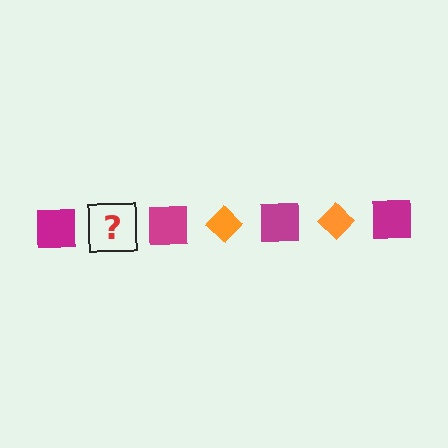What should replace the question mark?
The question mark should be replaced with an orange diamond.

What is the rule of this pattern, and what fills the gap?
The rule is that the pattern alternates between magenta square and orange diamond. The gap should be filled with an orange diamond.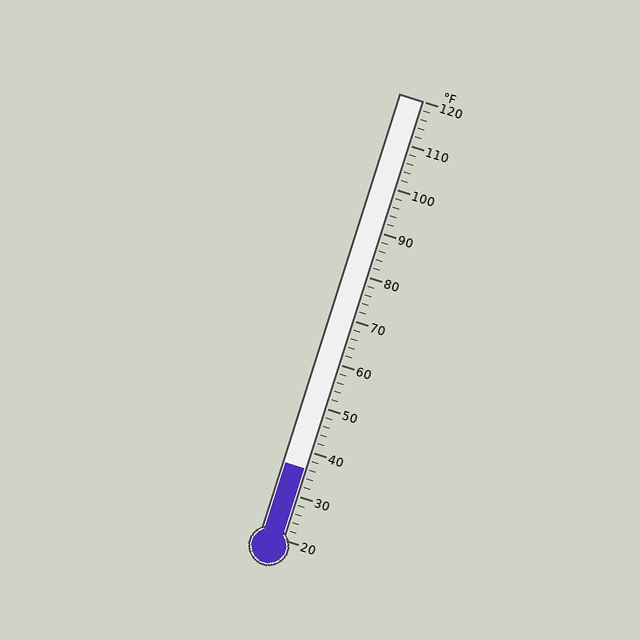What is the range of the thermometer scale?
The thermometer scale ranges from 20°F to 120°F.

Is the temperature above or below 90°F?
The temperature is below 90°F.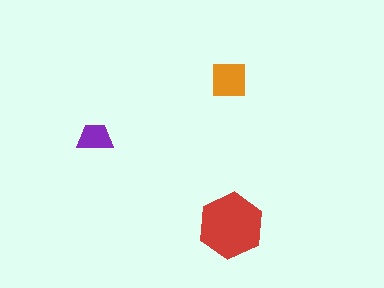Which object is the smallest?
The purple trapezoid.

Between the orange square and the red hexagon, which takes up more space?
The red hexagon.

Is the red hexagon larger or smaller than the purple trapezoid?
Larger.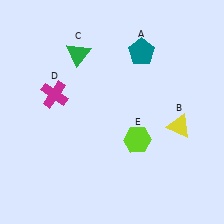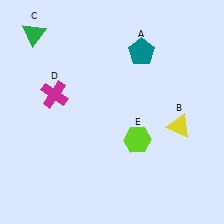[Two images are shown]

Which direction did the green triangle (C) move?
The green triangle (C) moved left.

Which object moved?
The green triangle (C) moved left.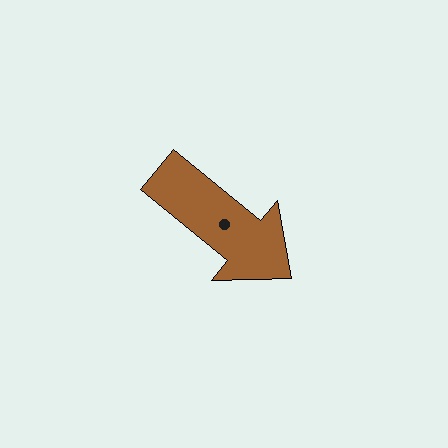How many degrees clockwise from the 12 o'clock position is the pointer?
Approximately 129 degrees.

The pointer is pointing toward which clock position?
Roughly 4 o'clock.